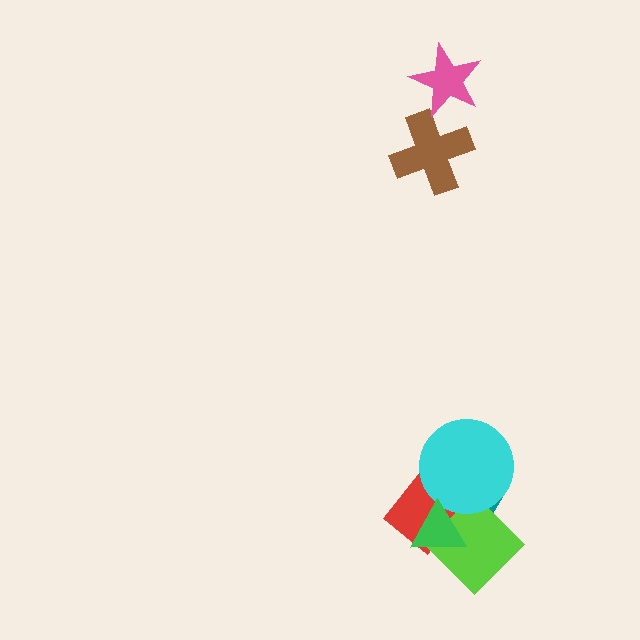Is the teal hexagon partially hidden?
Yes, it is partially covered by another shape.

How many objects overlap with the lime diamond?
4 objects overlap with the lime diamond.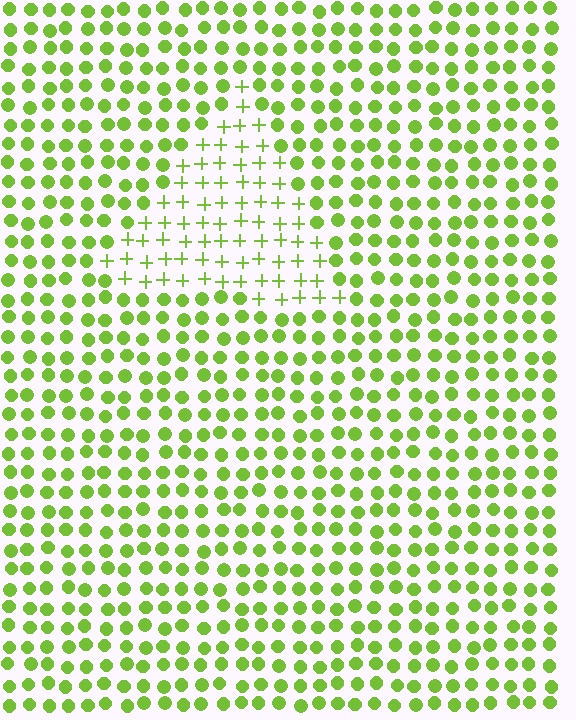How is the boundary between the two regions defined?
The boundary is defined by a change in element shape: plus signs inside vs. circles outside. All elements share the same color and spacing.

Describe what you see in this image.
The image is filled with small lime elements arranged in a uniform grid. A triangle-shaped region contains plus signs, while the surrounding area contains circles. The boundary is defined purely by the change in element shape.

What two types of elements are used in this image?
The image uses plus signs inside the triangle region and circles outside it.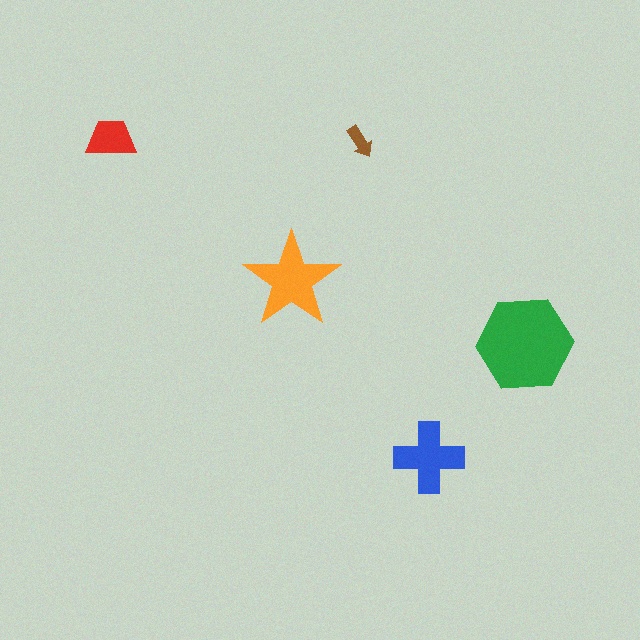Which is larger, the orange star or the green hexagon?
The green hexagon.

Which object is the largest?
The green hexagon.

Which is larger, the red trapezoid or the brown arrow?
The red trapezoid.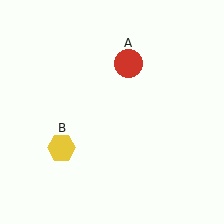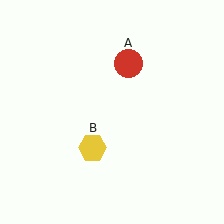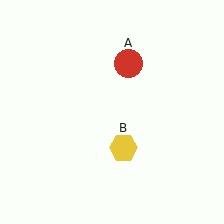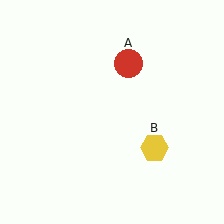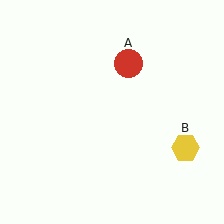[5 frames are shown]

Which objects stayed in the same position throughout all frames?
Red circle (object A) remained stationary.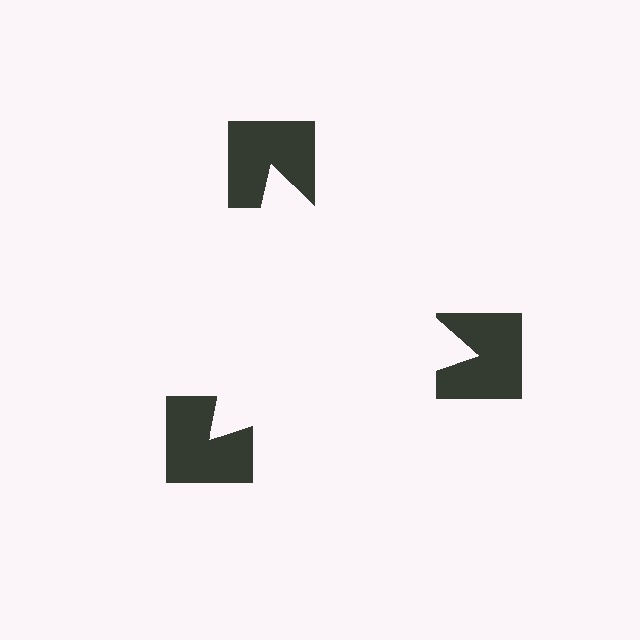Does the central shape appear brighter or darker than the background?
It typically appears slightly brighter than the background, even though no actual brightness change is drawn.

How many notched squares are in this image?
There are 3 — one at each vertex of the illusory triangle.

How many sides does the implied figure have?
3 sides.